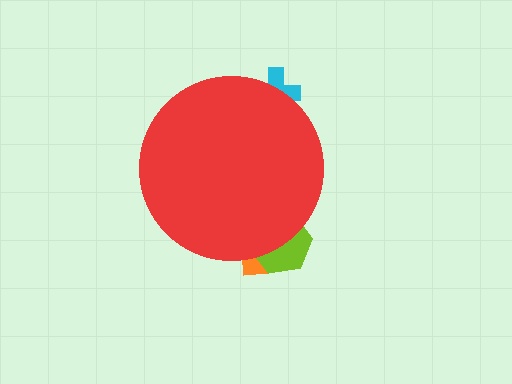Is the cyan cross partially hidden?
Yes, the cyan cross is partially hidden behind the red circle.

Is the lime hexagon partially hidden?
Yes, the lime hexagon is partially hidden behind the red circle.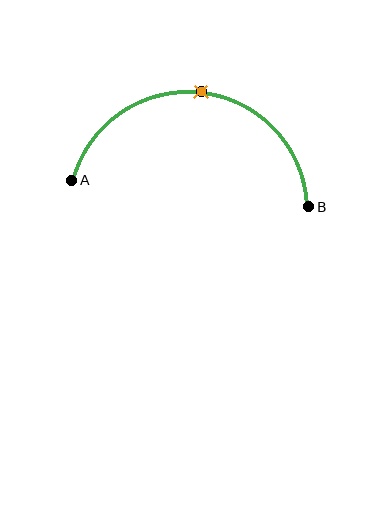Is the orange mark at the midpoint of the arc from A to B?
Yes. The orange mark lies on the arc at equal arc-length from both A and B — it is the arc midpoint.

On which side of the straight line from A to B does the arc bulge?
The arc bulges above the straight line connecting A and B.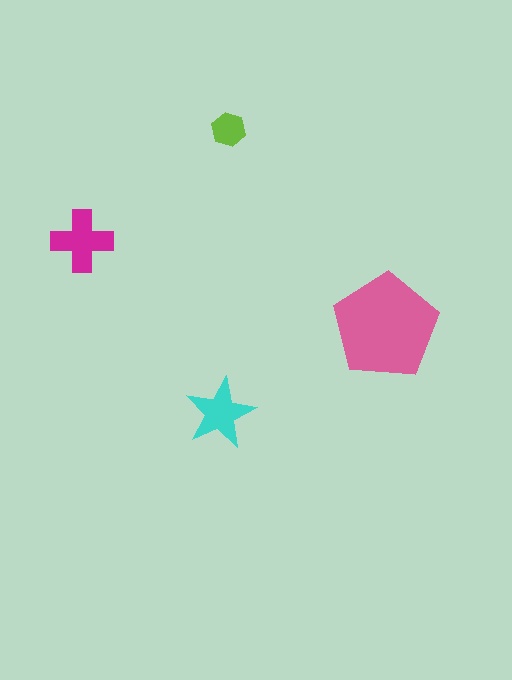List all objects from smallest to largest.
The lime hexagon, the cyan star, the magenta cross, the pink pentagon.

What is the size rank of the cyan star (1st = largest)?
3rd.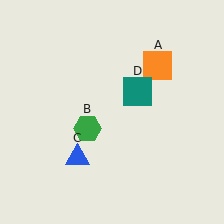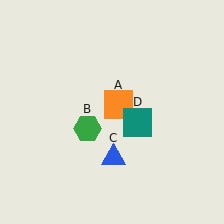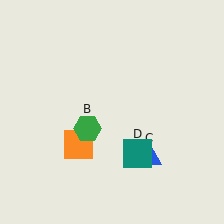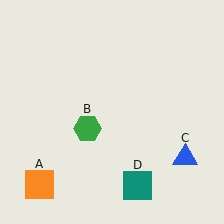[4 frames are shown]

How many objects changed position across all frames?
3 objects changed position: orange square (object A), blue triangle (object C), teal square (object D).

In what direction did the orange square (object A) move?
The orange square (object A) moved down and to the left.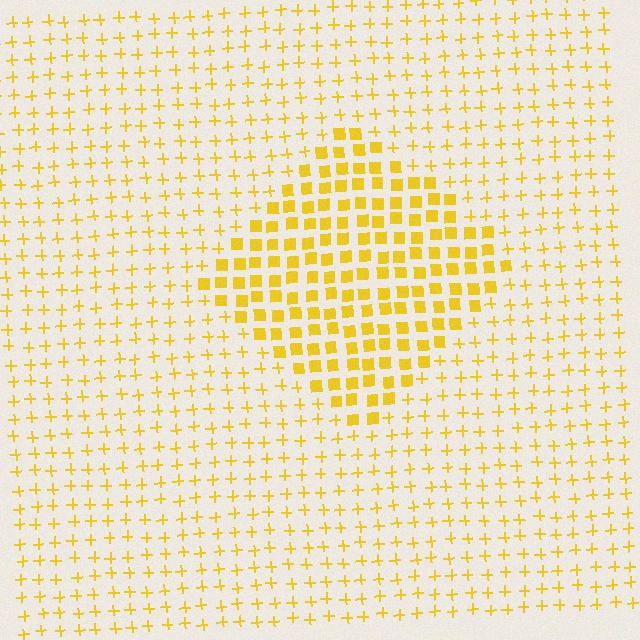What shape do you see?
I see a diamond.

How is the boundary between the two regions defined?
The boundary is defined by a change in element shape: squares inside vs. plus signs outside. All elements share the same color and spacing.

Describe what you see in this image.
The image is filled with small yellow elements arranged in a uniform grid. A diamond-shaped region contains squares, while the surrounding area contains plus signs. The boundary is defined purely by the change in element shape.